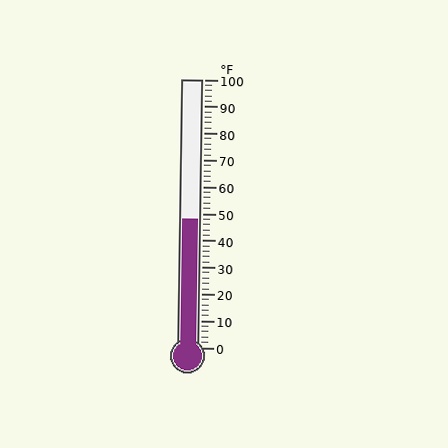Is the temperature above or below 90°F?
The temperature is below 90°F.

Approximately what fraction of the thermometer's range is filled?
The thermometer is filled to approximately 50% of its range.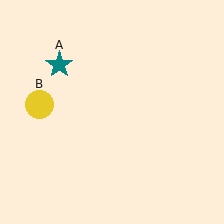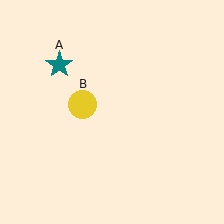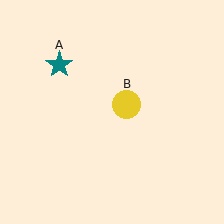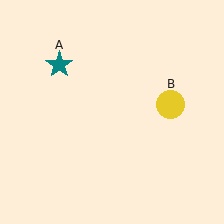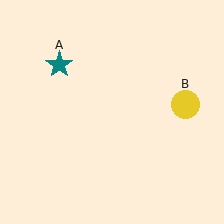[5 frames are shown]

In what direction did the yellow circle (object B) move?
The yellow circle (object B) moved right.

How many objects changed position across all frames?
1 object changed position: yellow circle (object B).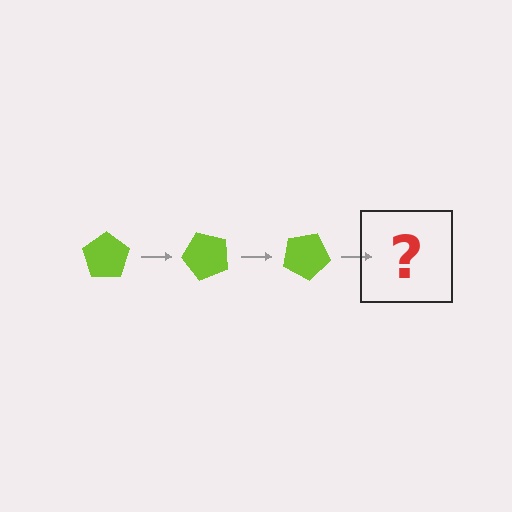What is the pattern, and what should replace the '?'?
The pattern is that the pentagon rotates 50 degrees each step. The '?' should be a lime pentagon rotated 150 degrees.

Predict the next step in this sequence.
The next step is a lime pentagon rotated 150 degrees.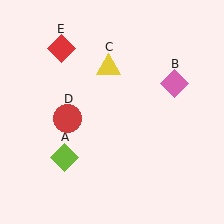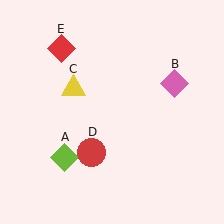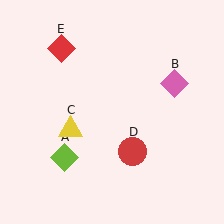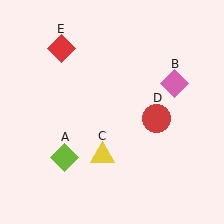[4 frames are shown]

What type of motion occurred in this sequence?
The yellow triangle (object C), red circle (object D) rotated counterclockwise around the center of the scene.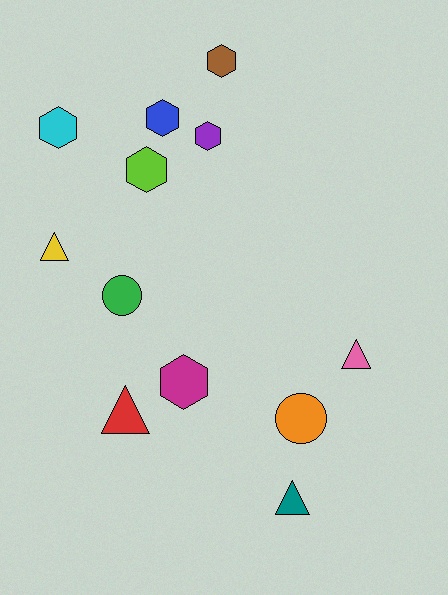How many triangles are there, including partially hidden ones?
There are 4 triangles.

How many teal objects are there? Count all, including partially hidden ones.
There is 1 teal object.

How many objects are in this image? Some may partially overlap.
There are 12 objects.